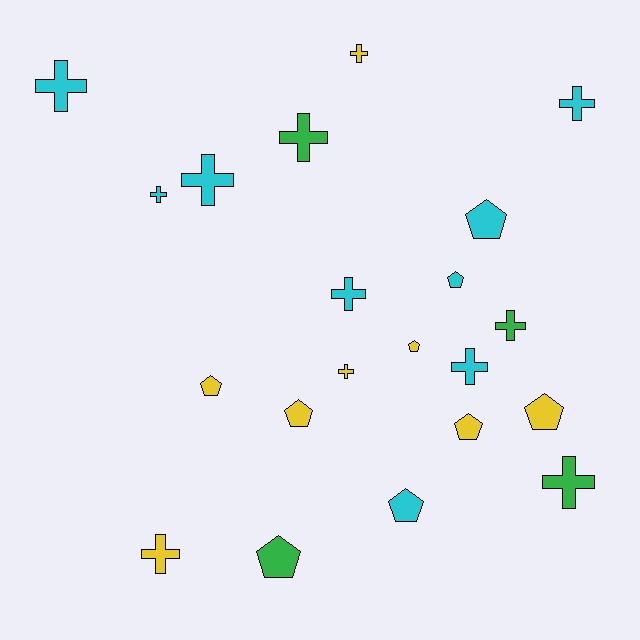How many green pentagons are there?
There is 1 green pentagon.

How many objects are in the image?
There are 21 objects.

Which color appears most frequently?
Cyan, with 9 objects.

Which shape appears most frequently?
Cross, with 12 objects.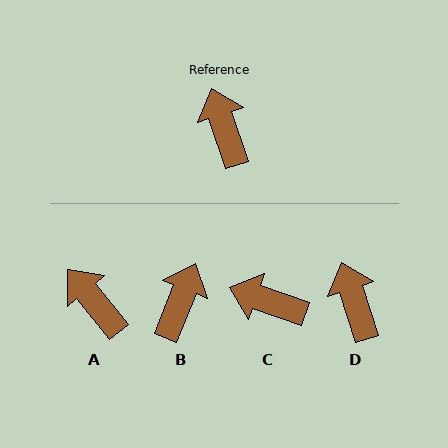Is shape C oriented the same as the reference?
No, it is off by about 53 degrees.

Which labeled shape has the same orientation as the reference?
D.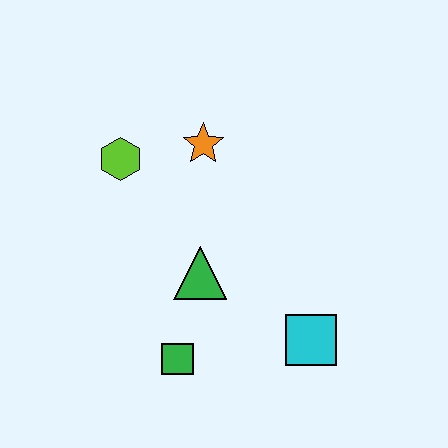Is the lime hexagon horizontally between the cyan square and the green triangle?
No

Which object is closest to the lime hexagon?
The orange star is closest to the lime hexagon.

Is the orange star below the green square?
No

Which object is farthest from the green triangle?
The lime hexagon is farthest from the green triangle.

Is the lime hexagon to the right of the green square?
No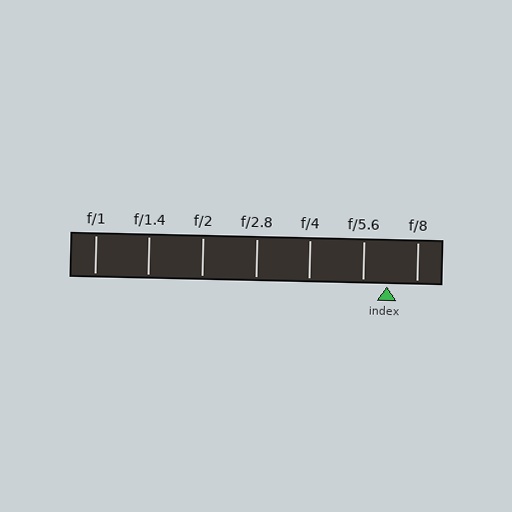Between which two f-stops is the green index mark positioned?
The index mark is between f/5.6 and f/8.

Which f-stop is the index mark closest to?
The index mark is closest to f/5.6.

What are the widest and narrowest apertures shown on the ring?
The widest aperture shown is f/1 and the narrowest is f/8.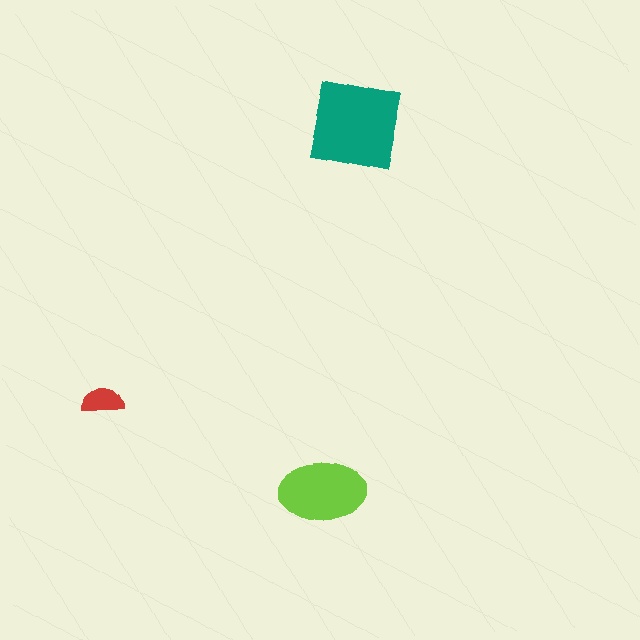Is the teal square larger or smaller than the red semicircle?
Larger.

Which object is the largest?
The teal square.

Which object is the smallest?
The red semicircle.